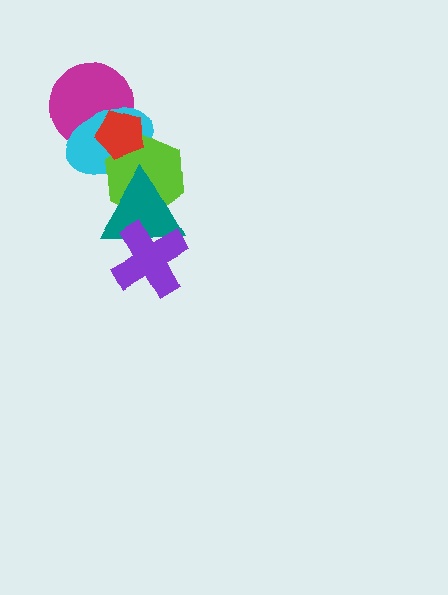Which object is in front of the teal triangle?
The purple cross is in front of the teal triangle.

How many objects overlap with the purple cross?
1 object overlaps with the purple cross.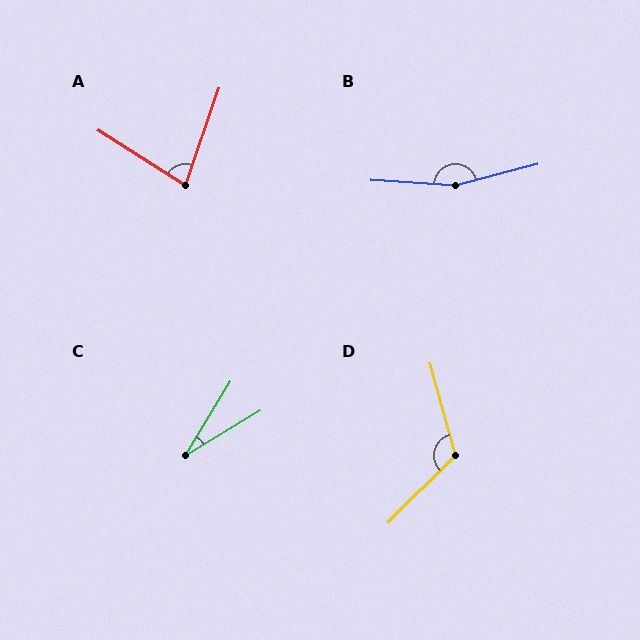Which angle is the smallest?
C, at approximately 28 degrees.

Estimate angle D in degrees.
Approximately 119 degrees.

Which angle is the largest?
B, at approximately 162 degrees.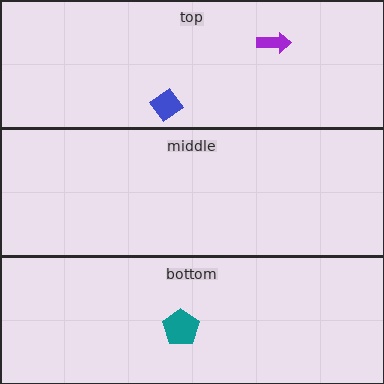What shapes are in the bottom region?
The teal pentagon.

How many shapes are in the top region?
2.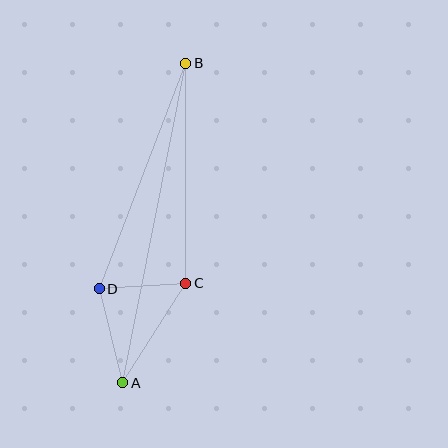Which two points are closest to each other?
Points C and D are closest to each other.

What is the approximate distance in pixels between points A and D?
The distance between A and D is approximately 97 pixels.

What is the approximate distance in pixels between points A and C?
The distance between A and C is approximately 118 pixels.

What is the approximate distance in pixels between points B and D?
The distance between B and D is approximately 242 pixels.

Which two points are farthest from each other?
Points A and B are farthest from each other.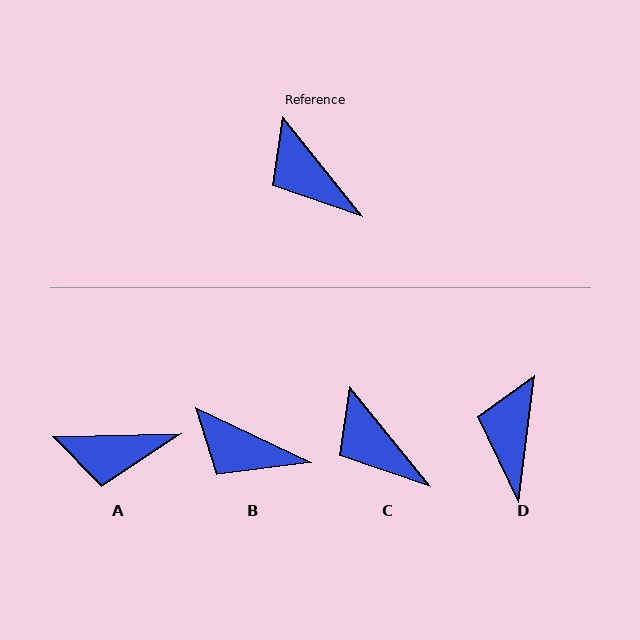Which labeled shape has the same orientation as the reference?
C.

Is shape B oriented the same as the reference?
No, it is off by about 26 degrees.